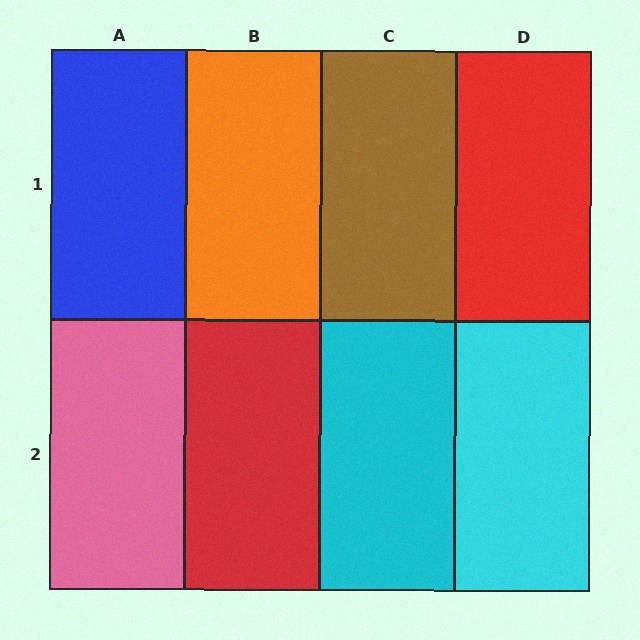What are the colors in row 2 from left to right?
Pink, red, cyan, cyan.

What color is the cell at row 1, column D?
Red.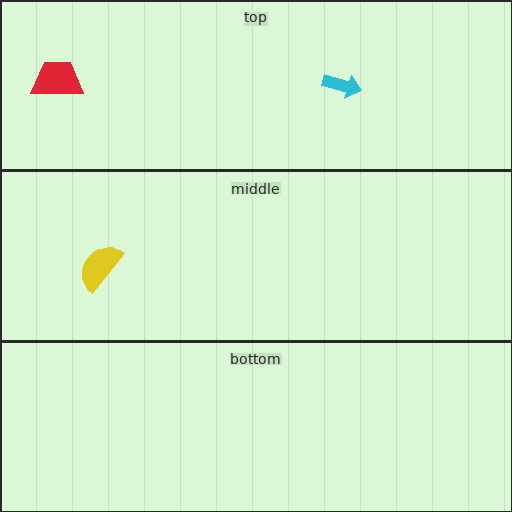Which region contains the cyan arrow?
The top region.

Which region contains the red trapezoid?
The top region.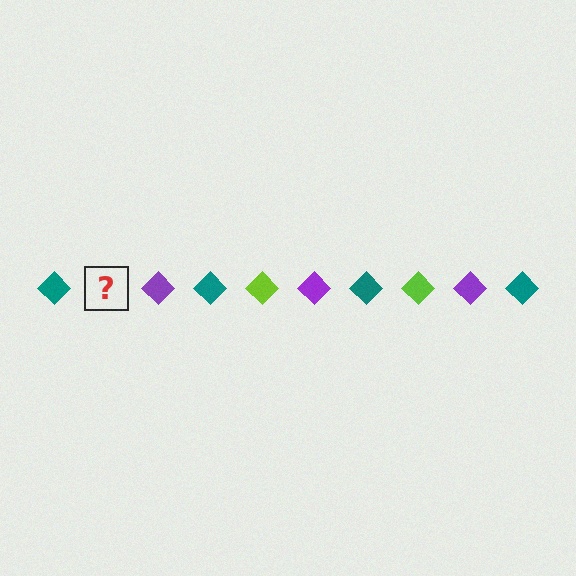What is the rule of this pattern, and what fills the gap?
The rule is that the pattern cycles through teal, lime, purple diamonds. The gap should be filled with a lime diamond.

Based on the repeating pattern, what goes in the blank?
The blank should be a lime diamond.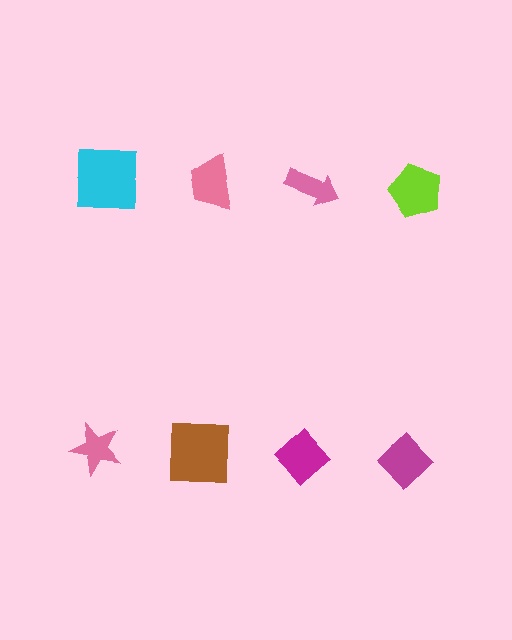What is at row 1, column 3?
A pink arrow.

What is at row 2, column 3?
A magenta diamond.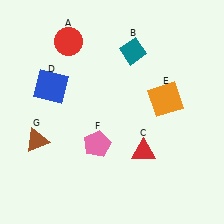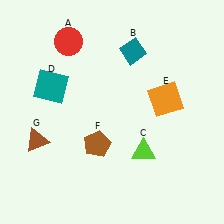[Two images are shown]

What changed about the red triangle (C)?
In Image 1, C is red. In Image 2, it changed to lime.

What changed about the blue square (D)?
In Image 1, D is blue. In Image 2, it changed to teal.